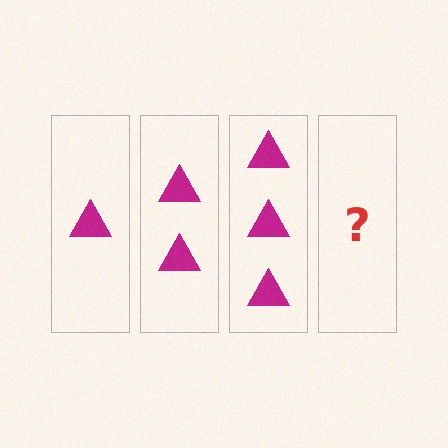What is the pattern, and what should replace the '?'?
The pattern is that each step adds one more triangle. The '?' should be 4 triangles.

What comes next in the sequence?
The next element should be 4 triangles.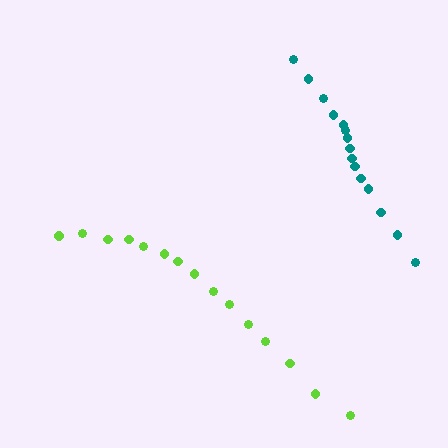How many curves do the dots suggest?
There are 2 distinct paths.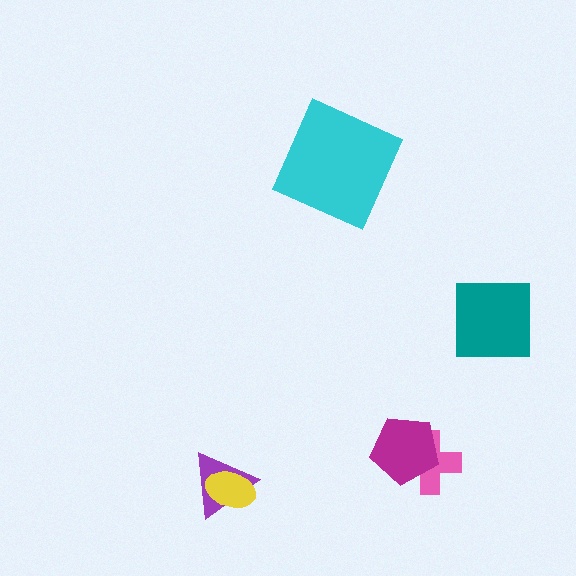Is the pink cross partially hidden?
Yes, it is partially covered by another shape.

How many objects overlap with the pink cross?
1 object overlaps with the pink cross.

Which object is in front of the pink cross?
The magenta pentagon is in front of the pink cross.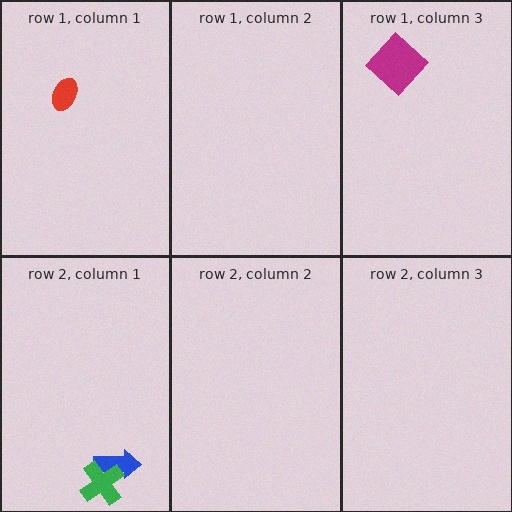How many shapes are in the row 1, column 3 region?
1.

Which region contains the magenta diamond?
The row 1, column 3 region.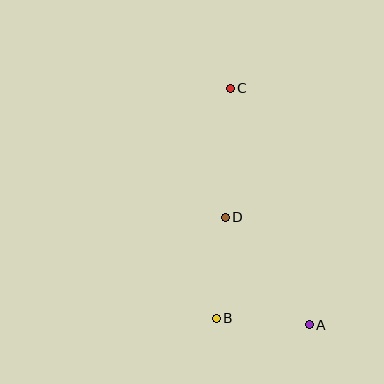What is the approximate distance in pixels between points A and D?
The distance between A and D is approximately 136 pixels.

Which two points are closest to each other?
Points A and B are closest to each other.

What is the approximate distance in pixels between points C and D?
The distance between C and D is approximately 129 pixels.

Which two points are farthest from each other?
Points A and C are farthest from each other.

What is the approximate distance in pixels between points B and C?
The distance between B and C is approximately 231 pixels.